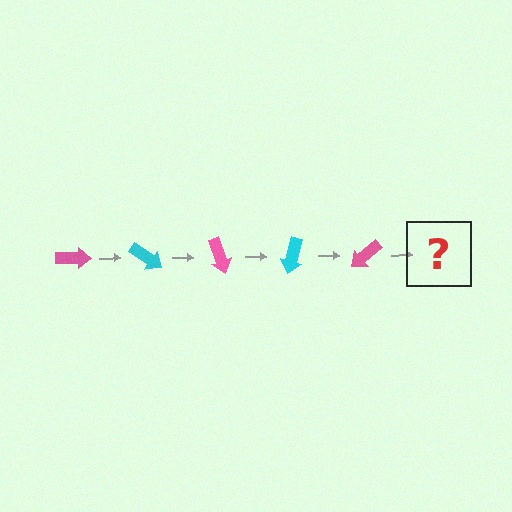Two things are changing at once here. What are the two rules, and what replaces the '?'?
The two rules are that it rotates 35 degrees each step and the color cycles through pink and cyan. The '?' should be a cyan arrow, rotated 175 degrees from the start.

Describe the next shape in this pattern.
It should be a cyan arrow, rotated 175 degrees from the start.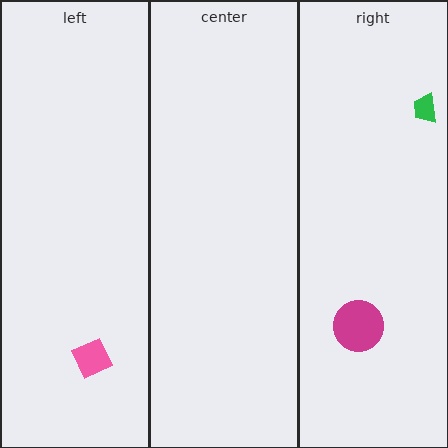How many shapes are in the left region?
1.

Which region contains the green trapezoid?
The right region.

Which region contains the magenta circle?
The right region.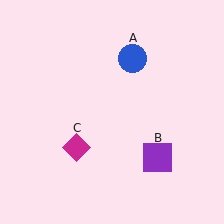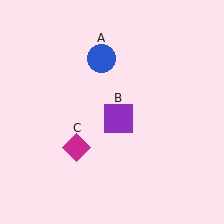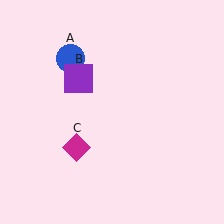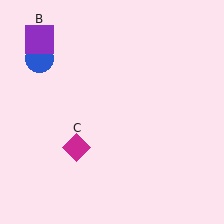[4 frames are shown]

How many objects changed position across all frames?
2 objects changed position: blue circle (object A), purple square (object B).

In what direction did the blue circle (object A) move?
The blue circle (object A) moved left.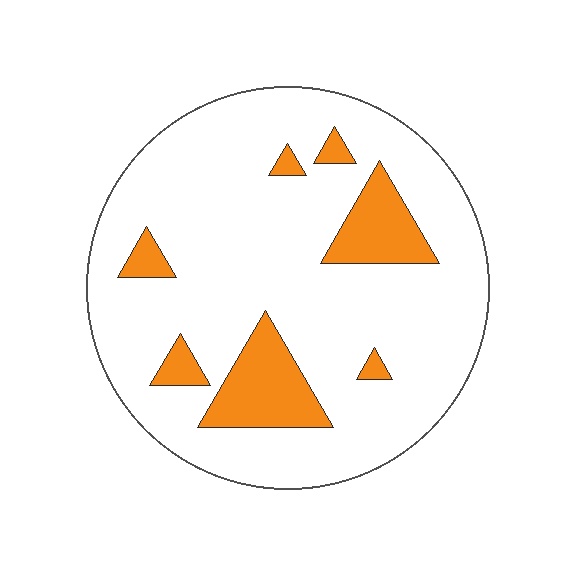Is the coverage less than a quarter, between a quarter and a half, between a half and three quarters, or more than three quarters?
Less than a quarter.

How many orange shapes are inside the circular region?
7.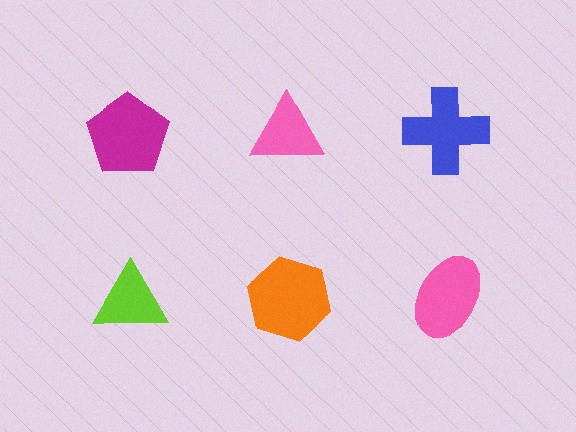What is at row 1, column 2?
A pink triangle.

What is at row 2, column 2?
An orange hexagon.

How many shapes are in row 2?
3 shapes.